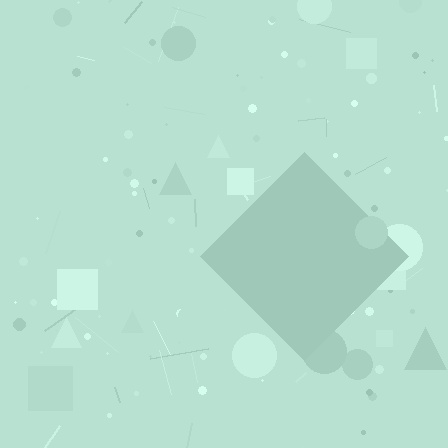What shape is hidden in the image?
A diamond is hidden in the image.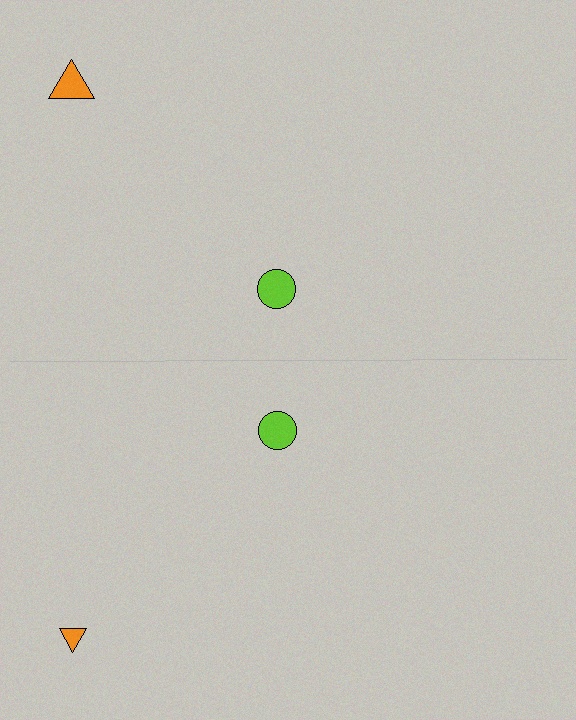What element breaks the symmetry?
The orange triangle on the bottom side has a different size than its mirror counterpart.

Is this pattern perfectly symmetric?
No, the pattern is not perfectly symmetric. The orange triangle on the bottom side has a different size than its mirror counterpart.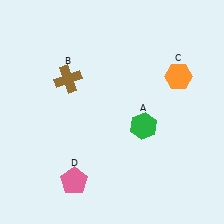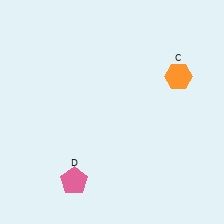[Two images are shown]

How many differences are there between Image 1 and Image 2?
There are 2 differences between the two images.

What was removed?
The brown cross (B), the green hexagon (A) were removed in Image 2.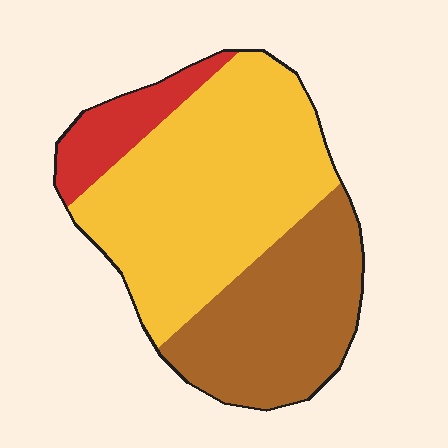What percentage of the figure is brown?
Brown takes up about one third (1/3) of the figure.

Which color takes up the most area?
Yellow, at roughly 55%.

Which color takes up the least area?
Red, at roughly 10%.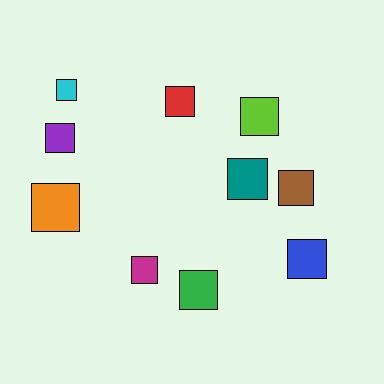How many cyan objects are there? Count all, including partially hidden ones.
There is 1 cyan object.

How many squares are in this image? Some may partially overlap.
There are 10 squares.